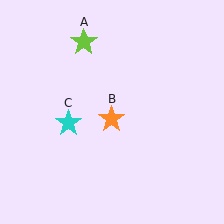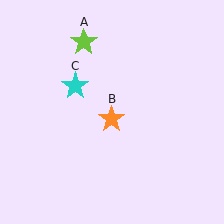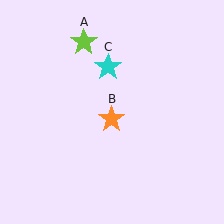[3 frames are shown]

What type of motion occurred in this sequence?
The cyan star (object C) rotated clockwise around the center of the scene.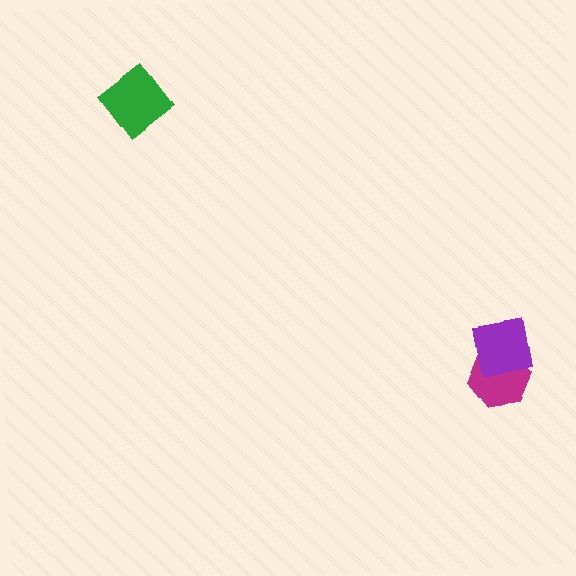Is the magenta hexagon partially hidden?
Yes, it is partially covered by another shape.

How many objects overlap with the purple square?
1 object overlaps with the purple square.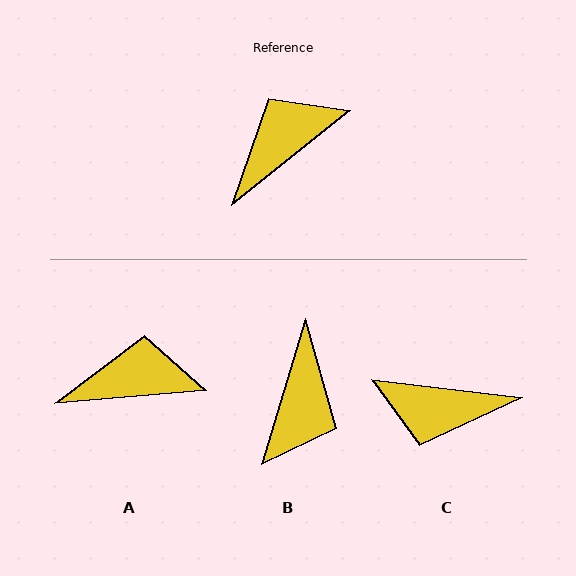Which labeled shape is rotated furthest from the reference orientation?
B, about 145 degrees away.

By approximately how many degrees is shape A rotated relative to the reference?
Approximately 34 degrees clockwise.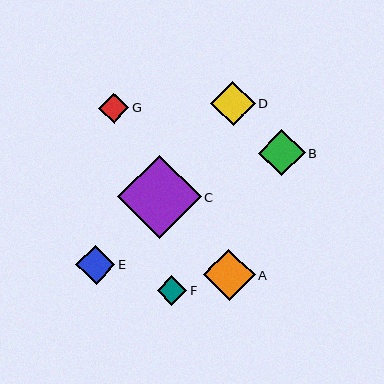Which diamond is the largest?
Diamond C is the largest with a size of approximately 83 pixels.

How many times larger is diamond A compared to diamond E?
Diamond A is approximately 1.3 times the size of diamond E.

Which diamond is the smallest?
Diamond F is the smallest with a size of approximately 30 pixels.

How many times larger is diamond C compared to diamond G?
Diamond C is approximately 2.8 times the size of diamond G.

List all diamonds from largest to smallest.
From largest to smallest: C, A, B, D, E, G, F.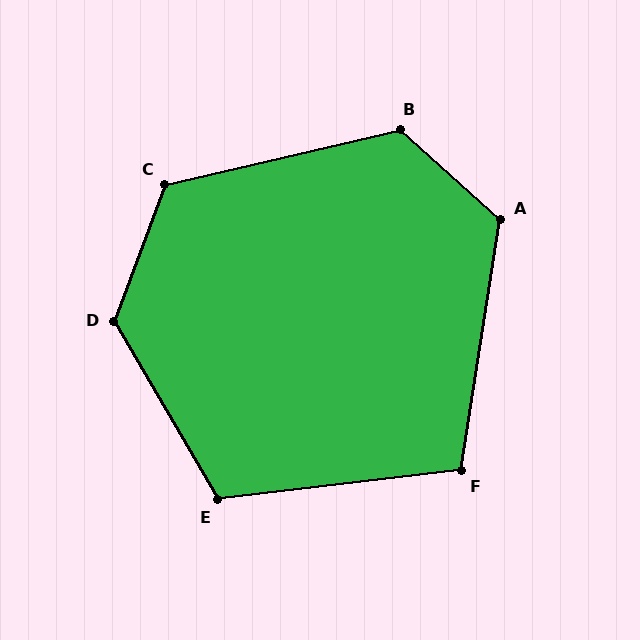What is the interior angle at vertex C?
Approximately 123 degrees (obtuse).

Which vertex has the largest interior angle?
D, at approximately 129 degrees.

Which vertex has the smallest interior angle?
F, at approximately 106 degrees.